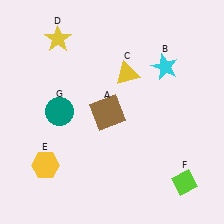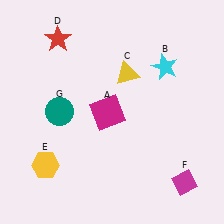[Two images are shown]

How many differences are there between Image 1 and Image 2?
There are 3 differences between the two images.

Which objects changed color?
A changed from brown to magenta. D changed from yellow to red. F changed from lime to magenta.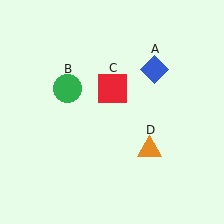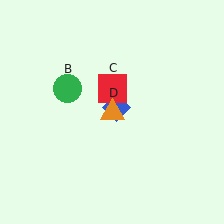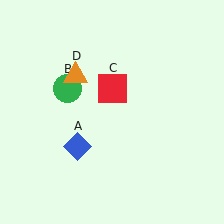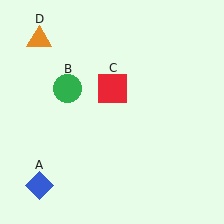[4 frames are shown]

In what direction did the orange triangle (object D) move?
The orange triangle (object D) moved up and to the left.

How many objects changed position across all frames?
2 objects changed position: blue diamond (object A), orange triangle (object D).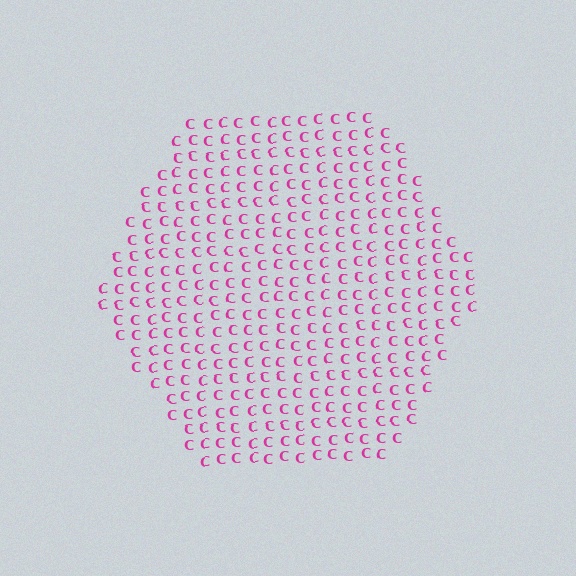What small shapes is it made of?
It is made of small letter C's.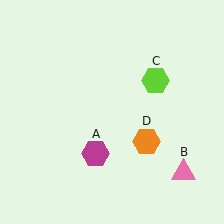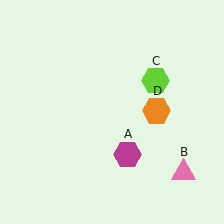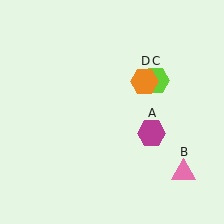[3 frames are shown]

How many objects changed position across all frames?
2 objects changed position: magenta hexagon (object A), orange hexagon (object D).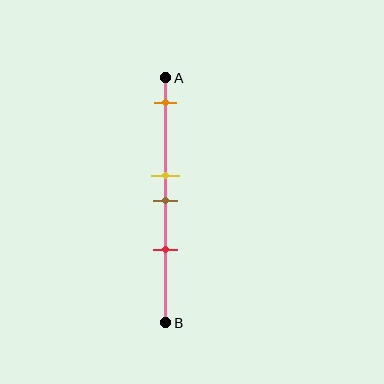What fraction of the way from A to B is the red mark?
The red mark is approximately 70% (0.7) of the way from A to B.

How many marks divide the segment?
There are 4 marks dividing the segment.